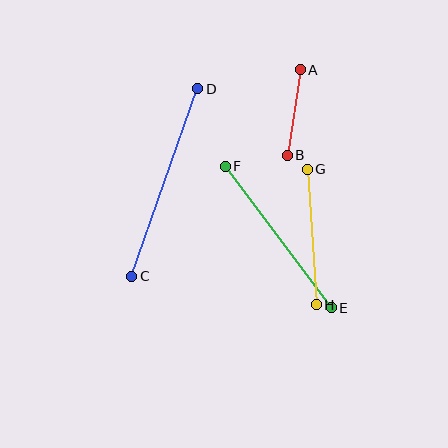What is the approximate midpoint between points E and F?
The midpoint is at approximately (278, 237) pixels.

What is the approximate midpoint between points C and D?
The midpoint is at approximately (165, 183) pixels.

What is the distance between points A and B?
The distance is approximately 86 pixels.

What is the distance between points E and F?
The distance is approximately 177 pixels.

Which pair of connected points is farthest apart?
Points C and D are farthest apart.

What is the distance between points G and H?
The distance is approximately 136 pixels.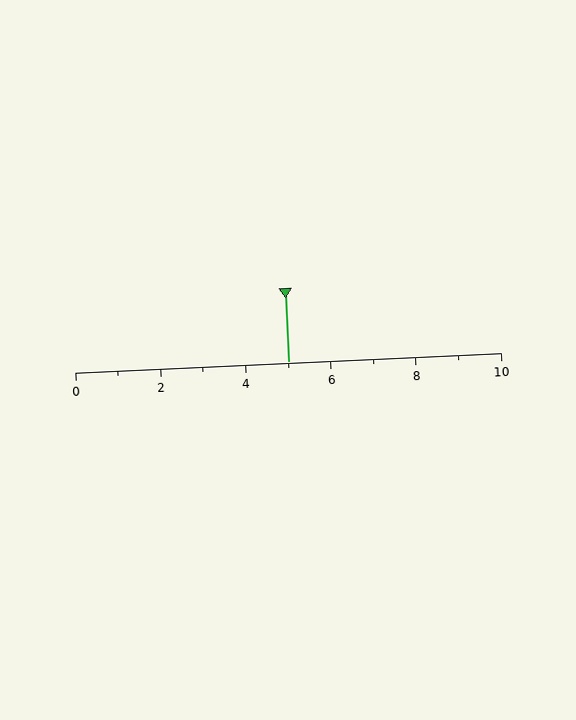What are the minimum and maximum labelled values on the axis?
The axis runs from 0 to 10.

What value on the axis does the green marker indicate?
The marker indicates approximately 5.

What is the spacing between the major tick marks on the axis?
The major ticks are spaced 2 apart.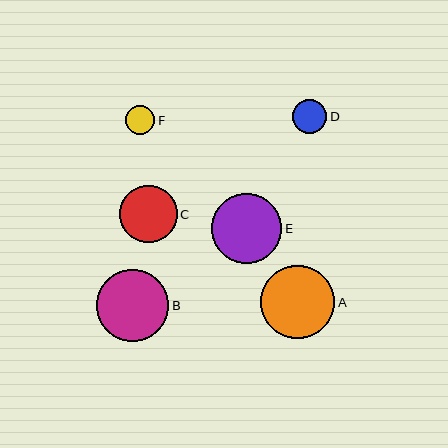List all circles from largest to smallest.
From largest to smallest: A, B, E, C, D, F.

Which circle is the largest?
Circle A is the largest with a size of approximately 74 pixels.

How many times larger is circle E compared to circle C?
Circle E is approximately 1.2 times the size of circle C.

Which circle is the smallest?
Circle F is the smallest with a size of approximately 29 pixels.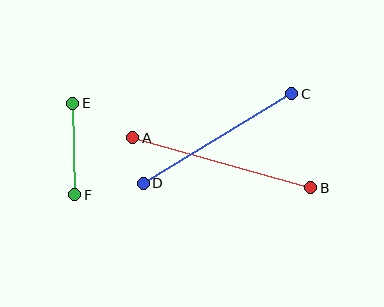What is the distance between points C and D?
The distance is approximately 173 pixels.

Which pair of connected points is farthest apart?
Points A and B are farthest apart.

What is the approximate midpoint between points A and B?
The midpoint is at approximately (222, 163) pixels.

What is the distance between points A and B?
The distance is approximately 185 pixels.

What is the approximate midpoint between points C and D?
The midpoint is at approximately (217, 138) pixels.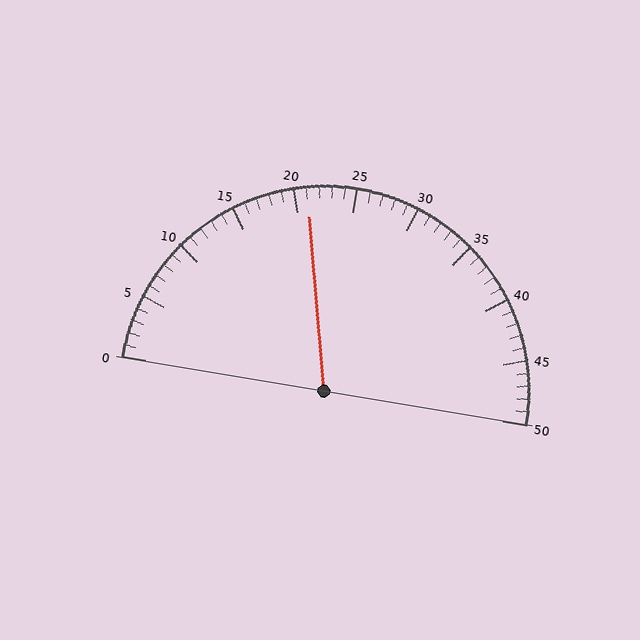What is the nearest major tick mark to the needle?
The nearest major tick mark is 20.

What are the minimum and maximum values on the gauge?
The gauge ranges from 0 to 50.